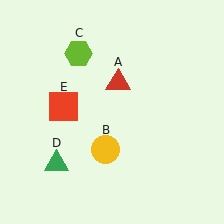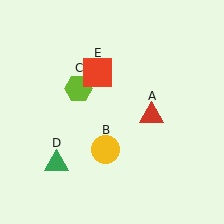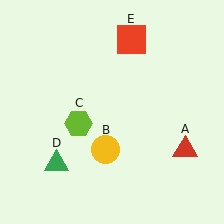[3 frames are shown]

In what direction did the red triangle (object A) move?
The red triangle (object A) moved down and to the right.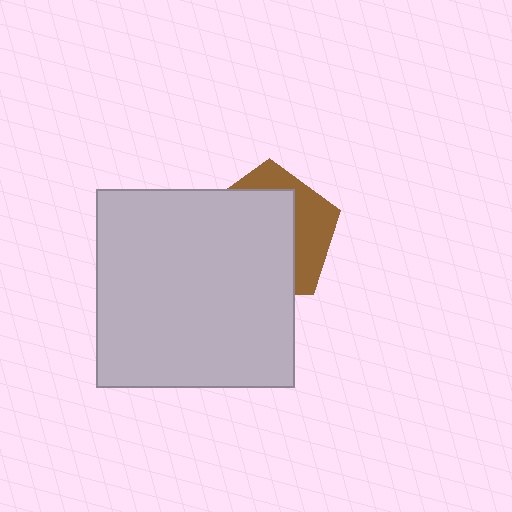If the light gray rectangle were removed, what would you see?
You would see the complete brown pentagon.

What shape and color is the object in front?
The object in front is a light gray rectangle.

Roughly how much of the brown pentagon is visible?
A small part of it is visible (roughly 34%).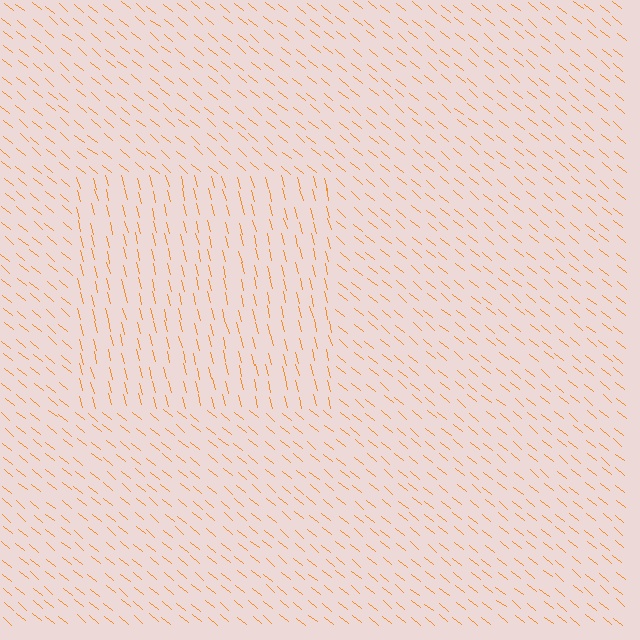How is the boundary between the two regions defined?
The boundary is defined purely by a change in line orientation (approximately 36 degrees difference). All lines are the same color and thickness.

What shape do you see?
I see a rectangle.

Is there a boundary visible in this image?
Yes, there is a texture boundary formed by a change in line orientation.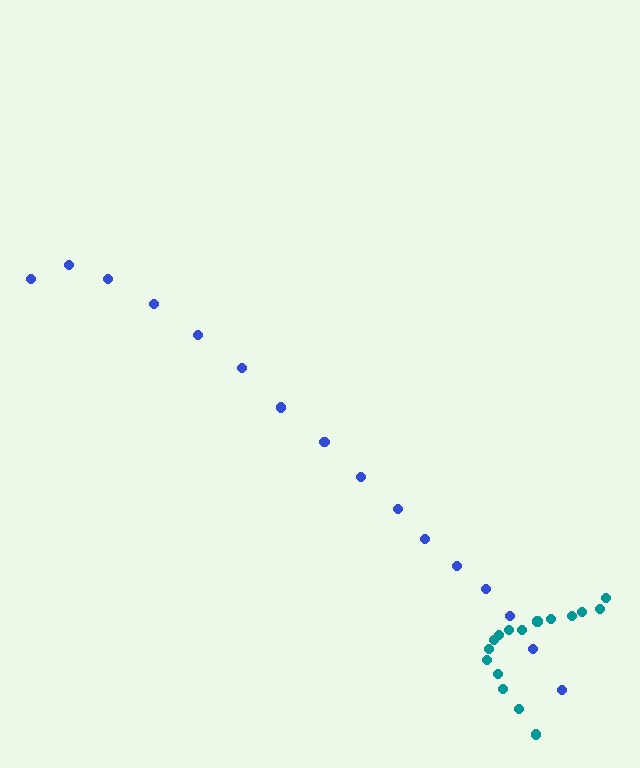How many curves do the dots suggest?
There are 2 distinct paths.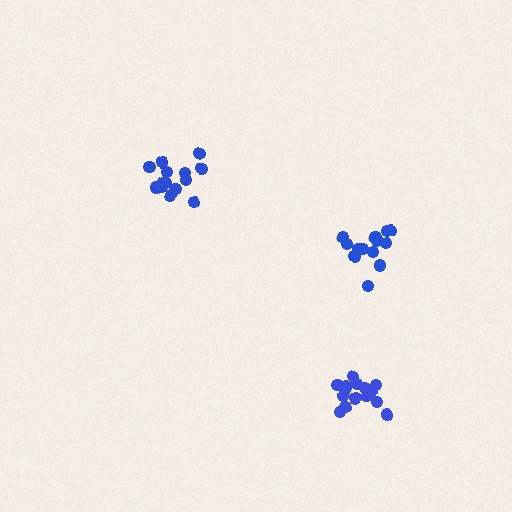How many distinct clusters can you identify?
There are 3 distinct clusters.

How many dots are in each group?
Group 1: 13 dots, Group 2: 14 dots, Group 3: 15 dots (42 total).